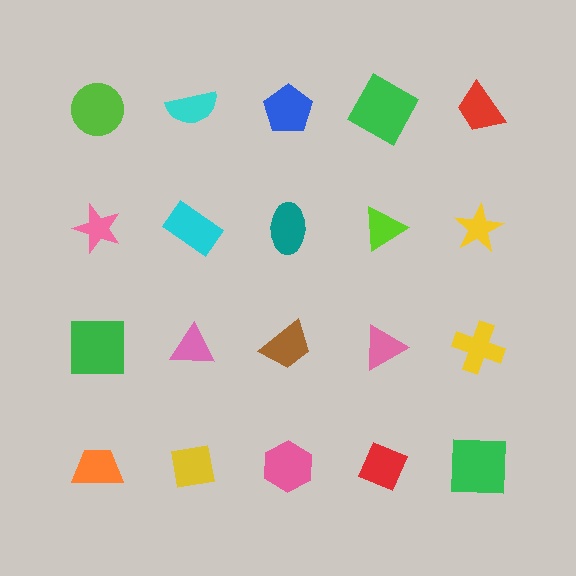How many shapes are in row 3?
5 shapes.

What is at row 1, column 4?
A green square.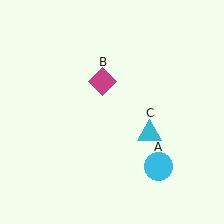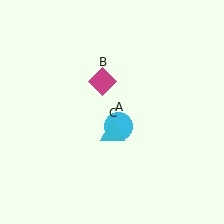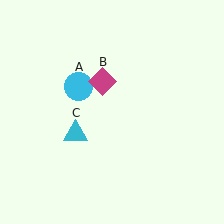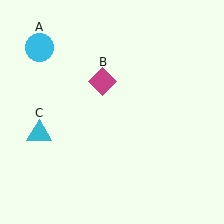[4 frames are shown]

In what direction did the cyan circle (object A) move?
The cyan circle (object A) moved up and to the left.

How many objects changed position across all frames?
2 objects changed position: cyan circle (object A), cyan triangle (object C).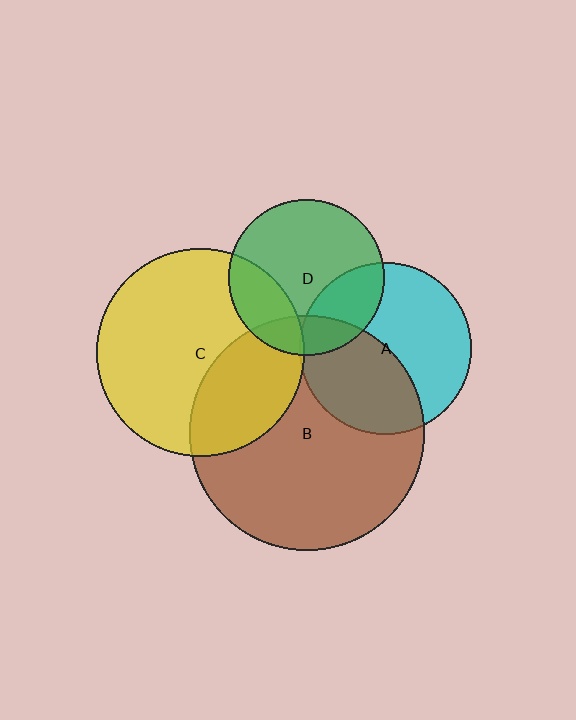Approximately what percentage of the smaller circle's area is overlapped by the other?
Approximately 30%.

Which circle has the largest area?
Circle B (brown).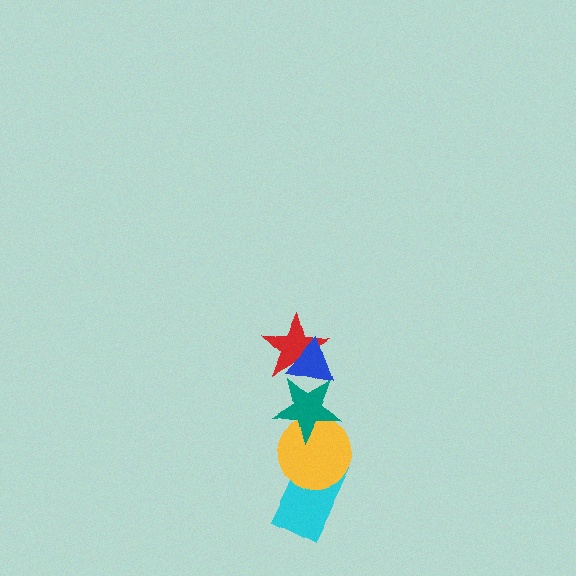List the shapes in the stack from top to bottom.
From top to bottom: the blue triangle, the red star, the teal star, the yellow circle, the cyan rectangle.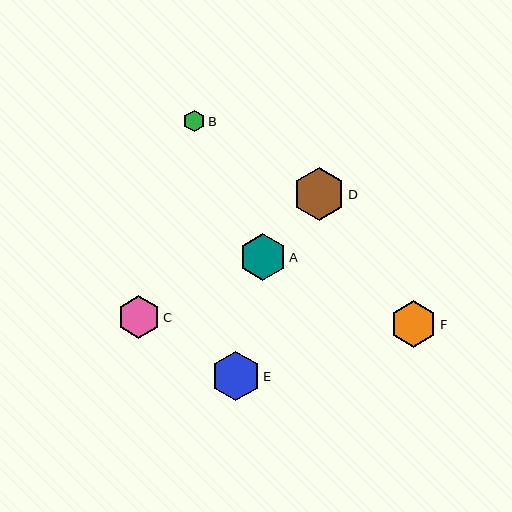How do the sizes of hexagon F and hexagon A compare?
Hexagon F and hexagon A are approximately the same size.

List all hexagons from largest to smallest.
From largest to smallest: D, E, F, A, C, B.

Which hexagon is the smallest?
Hexagon B is the smallest with a size of approximately 21 pixels.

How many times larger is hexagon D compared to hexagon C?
Hexagon D is approximately 1.2 times the size of hexagon C.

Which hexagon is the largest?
Hexagon D is the largest with a size of approximately 52 pixels.